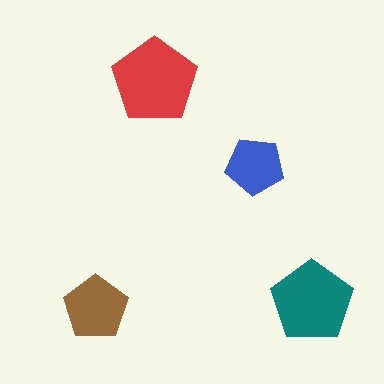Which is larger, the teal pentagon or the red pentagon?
The red one.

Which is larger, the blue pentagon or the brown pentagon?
The brown one.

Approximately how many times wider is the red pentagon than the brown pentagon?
About 1.5 times wider.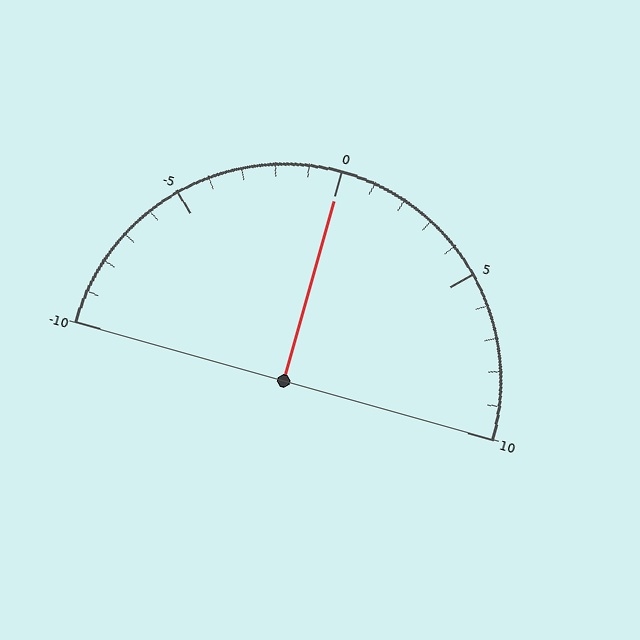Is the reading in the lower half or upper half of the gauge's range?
The reading is in the upper half of the range (-10 to 10).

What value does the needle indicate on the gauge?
The needle indicates approximately 0.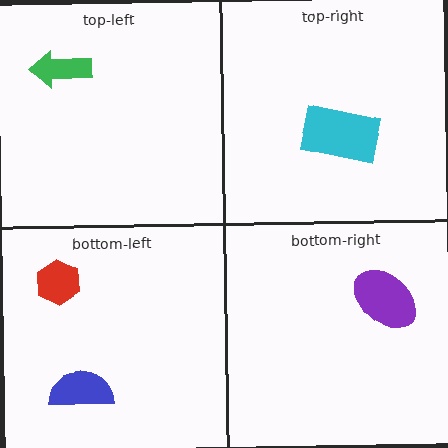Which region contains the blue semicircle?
The bottom-left region.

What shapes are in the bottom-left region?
The red hexagon, the blue semicircle.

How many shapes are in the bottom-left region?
2.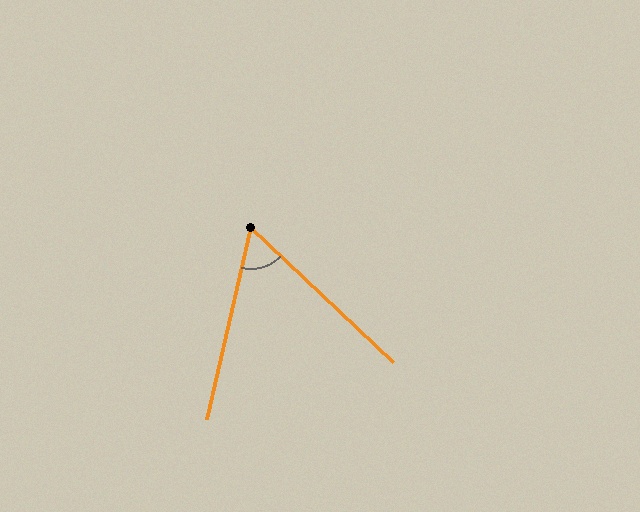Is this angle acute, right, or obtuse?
It is acute.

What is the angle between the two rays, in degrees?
Approximately 60 degrees.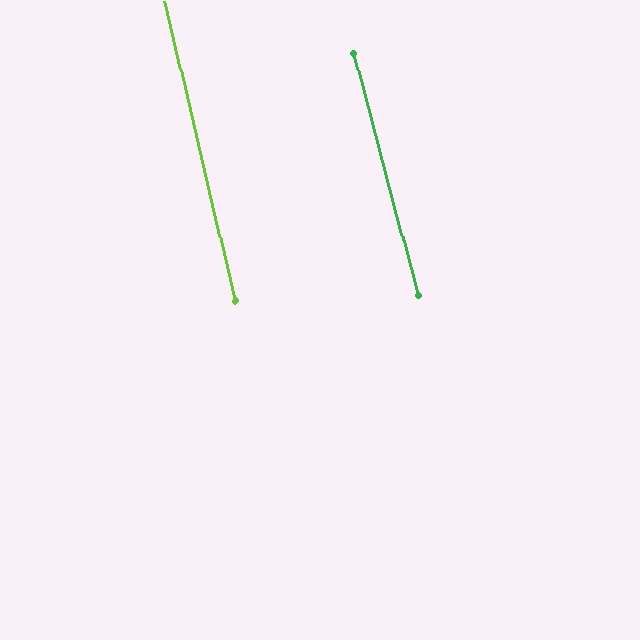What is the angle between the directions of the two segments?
Approximately 2 degrees.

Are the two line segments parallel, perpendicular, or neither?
Parallel — their directions differ by only 1.8°.